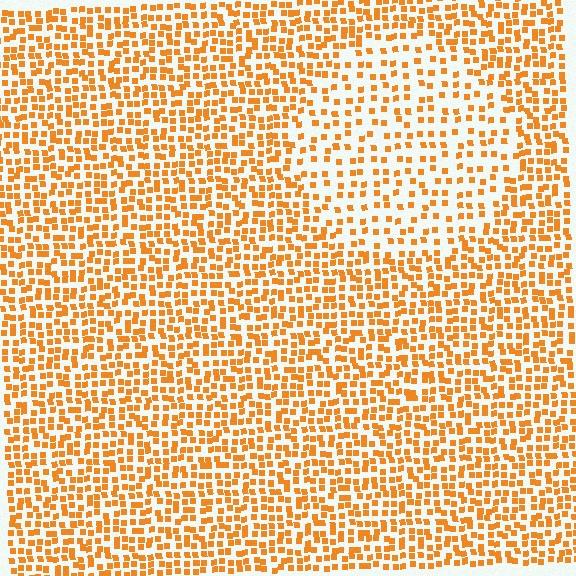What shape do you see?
I see a circle.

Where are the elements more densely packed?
The elements are more densely packed outside the circle boundary.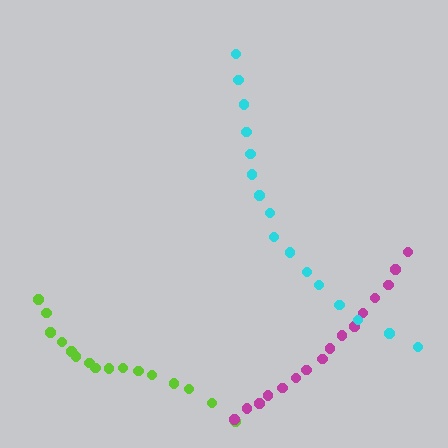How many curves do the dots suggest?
There are 3 distinct paths.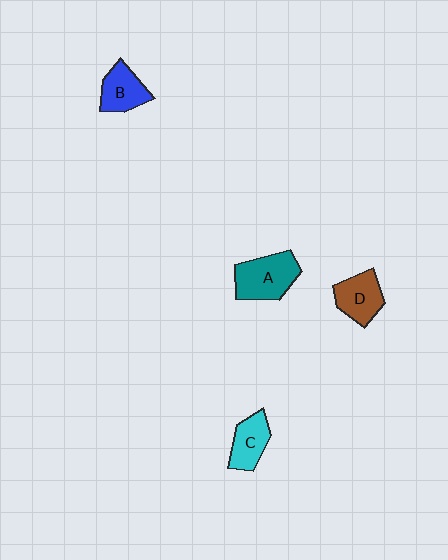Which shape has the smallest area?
Shape C (cyan).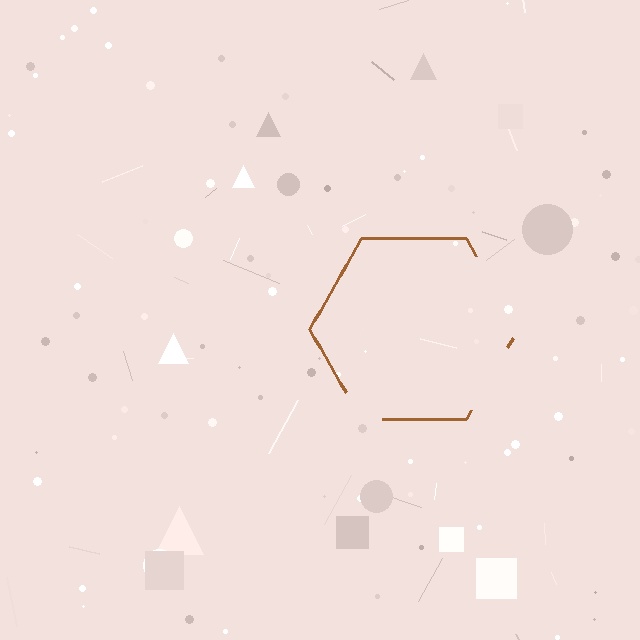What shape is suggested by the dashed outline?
The dashed outline suggests a hexagon.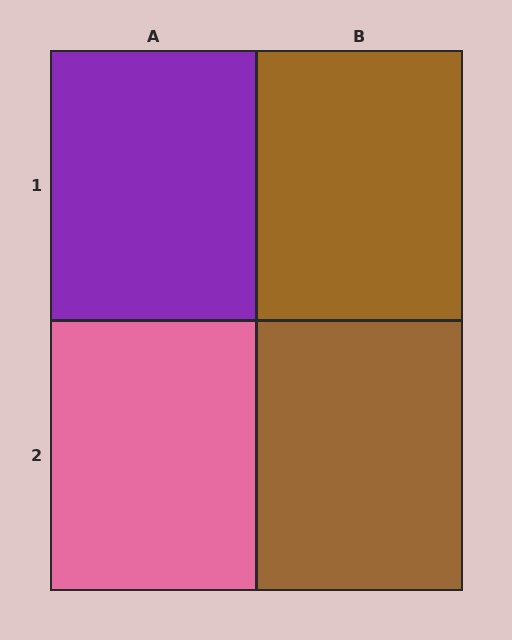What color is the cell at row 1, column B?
Brown.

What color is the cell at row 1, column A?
Purple.